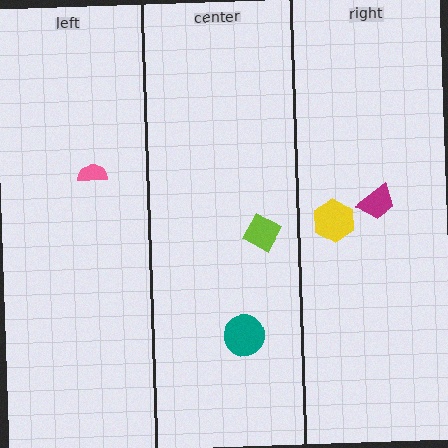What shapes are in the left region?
The pink semicircle.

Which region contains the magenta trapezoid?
The right region.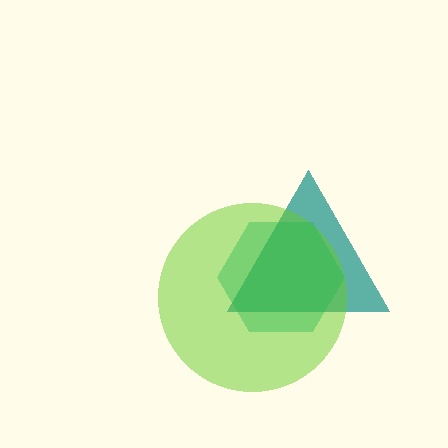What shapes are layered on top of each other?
The layered shapes are: a teal triangle, a lime circle, a green hexagon.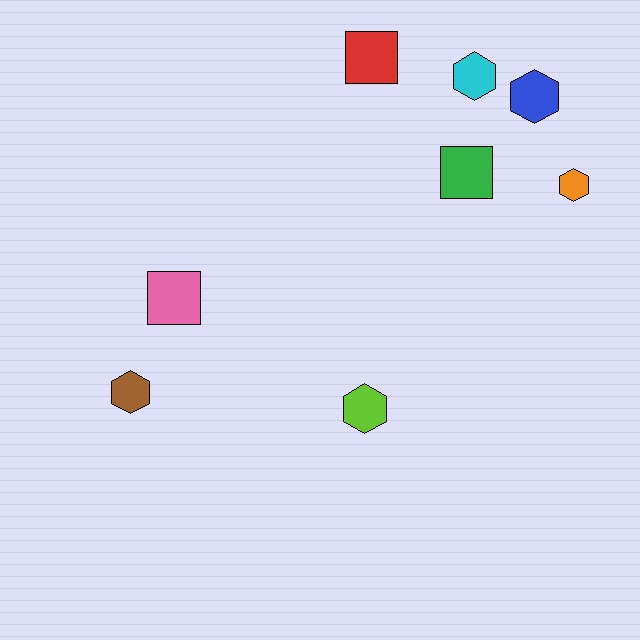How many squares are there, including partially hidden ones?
There are 3 squares.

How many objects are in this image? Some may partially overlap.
There are 8 objects.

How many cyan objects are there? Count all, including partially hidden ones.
There is 1 cyan object.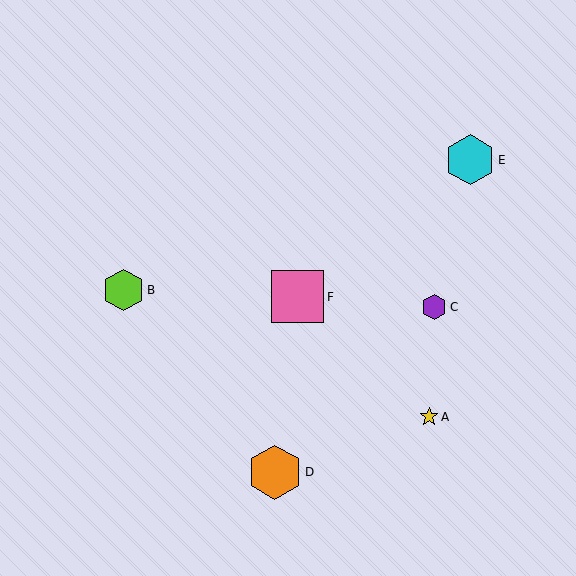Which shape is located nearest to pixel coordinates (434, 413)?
The yellow star (labeled A) at (429, 417) is nearest to that location.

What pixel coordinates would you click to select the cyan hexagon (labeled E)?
Click at (470, 160) to select the cyan hexagon E.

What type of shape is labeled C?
Shape C is a purple hexagon.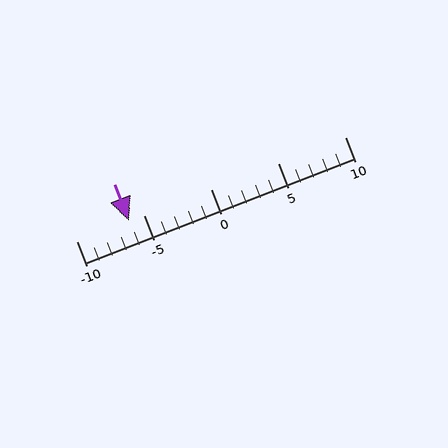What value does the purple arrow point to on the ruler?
The purple arrow points to approximately -6.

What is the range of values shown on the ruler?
The ruler shows values from -10 to 10.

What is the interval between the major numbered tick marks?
The major tick marks are spaced 5 units apart.